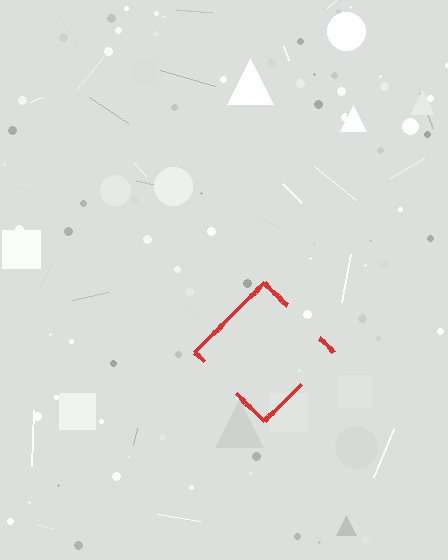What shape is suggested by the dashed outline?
The dashed outline suggests a diamond.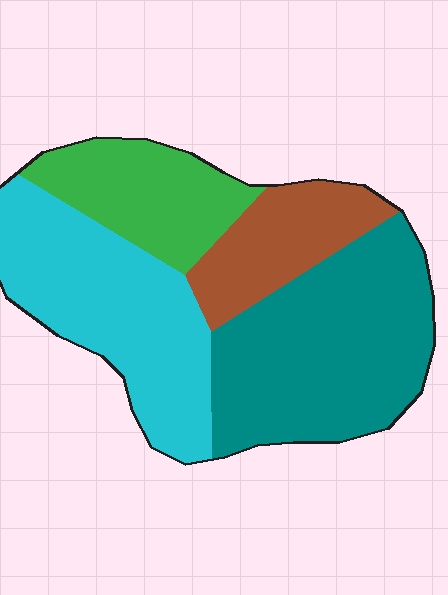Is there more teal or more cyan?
Teal.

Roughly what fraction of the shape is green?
Green takes up about one sixth (1/6) of the shape.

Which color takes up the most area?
Teal, at roughly 35%.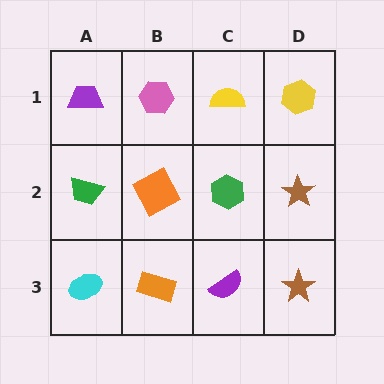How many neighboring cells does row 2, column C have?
4.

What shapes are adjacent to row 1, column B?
An orange square (row 2, column B), a purple trapezoid (row 1, column A), a yellow semicircle (row 1, column C).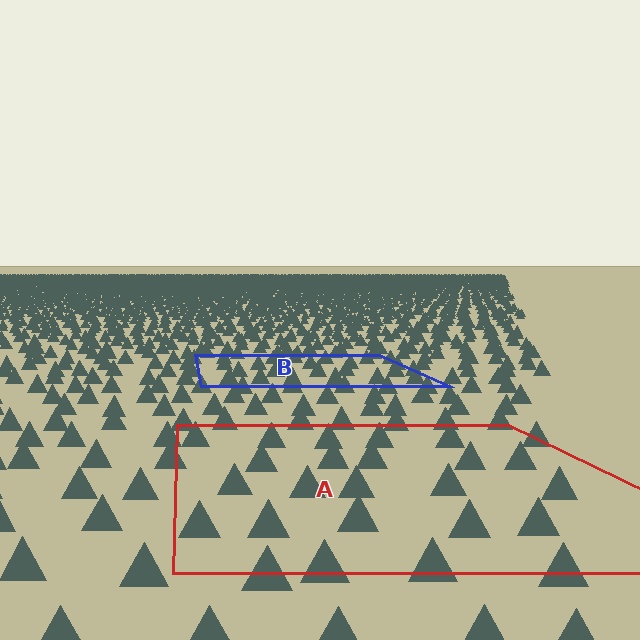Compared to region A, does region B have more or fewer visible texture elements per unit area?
Region B has more texture elements per unit area — they are packed more densely because it is farther away.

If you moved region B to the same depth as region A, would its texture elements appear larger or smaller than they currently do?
They would appear larger. At a closer depth, the same texture elements are projected at a bigger on-screen size.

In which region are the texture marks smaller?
The texture marks are smaller in region B, because it is farther away.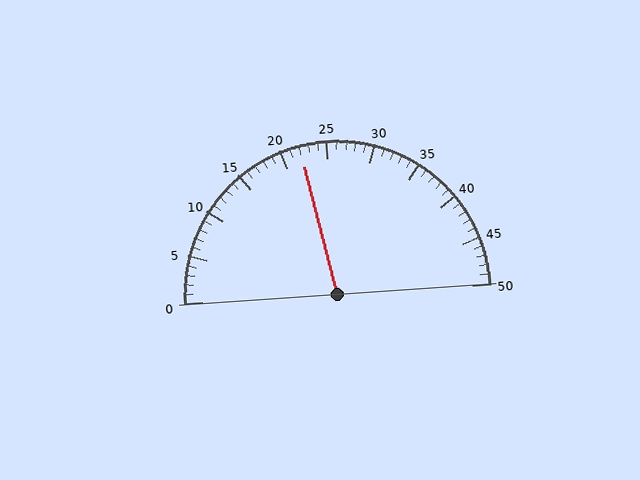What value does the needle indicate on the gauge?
The needle indicates approximately 22.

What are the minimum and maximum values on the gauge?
The gauge ranges from 0 to 50.